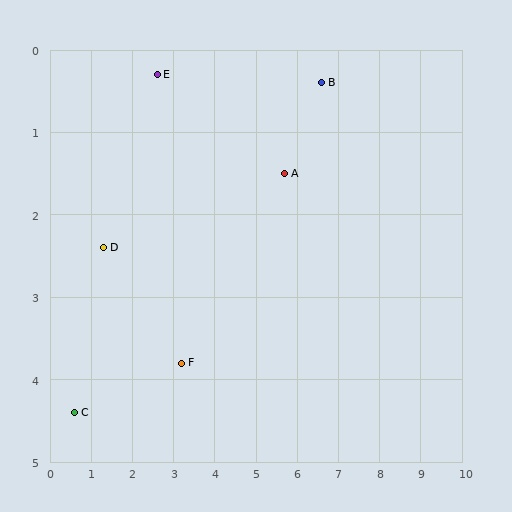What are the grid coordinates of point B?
Point B is at approximately (6.6, 0.4).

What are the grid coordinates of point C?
Point C is at approximately (0.6, 4.4).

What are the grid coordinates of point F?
Point F is at approximately (3.2, 3.8).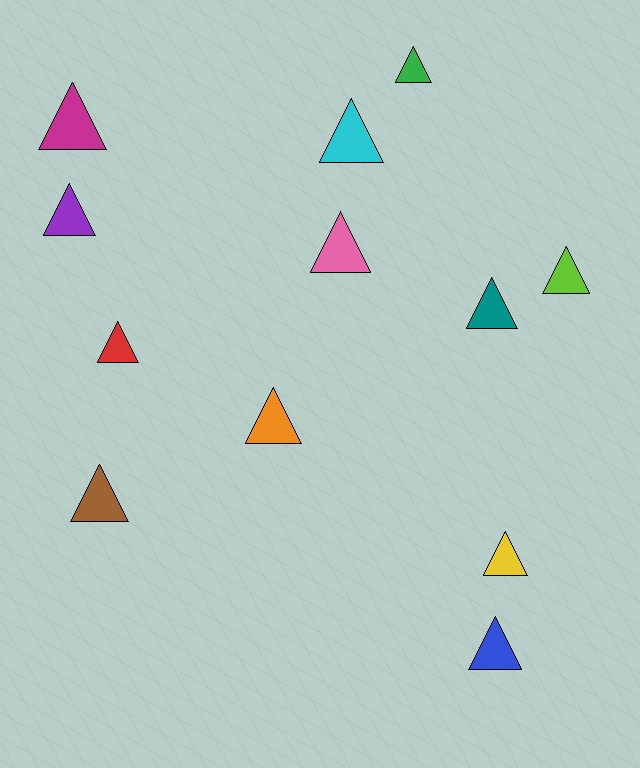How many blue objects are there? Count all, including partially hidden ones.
There is 1 blue object.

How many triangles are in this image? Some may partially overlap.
There are 12 triangles.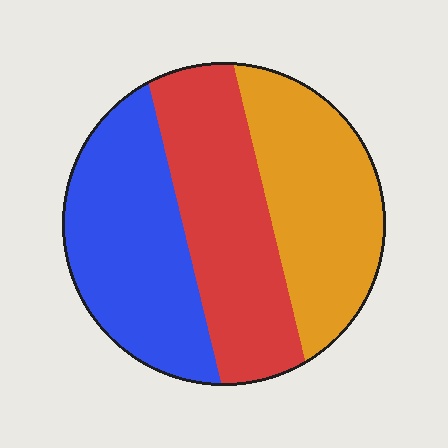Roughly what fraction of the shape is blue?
Blue takes up about one third (1/3) of the shape.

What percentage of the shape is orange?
Orange takes up about one third (1/3) of the shape.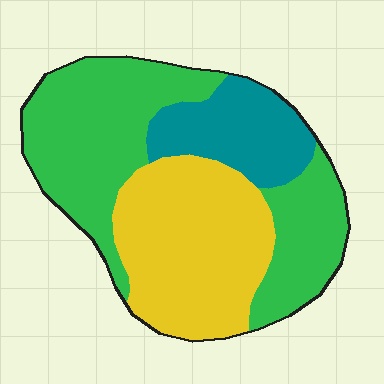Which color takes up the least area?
Teal, at roughly 20%.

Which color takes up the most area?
Green, at roughly 45%.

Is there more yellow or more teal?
Yellow.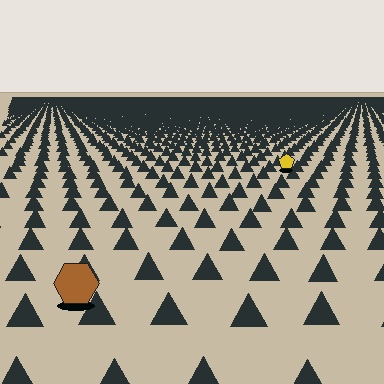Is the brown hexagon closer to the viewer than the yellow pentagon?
Yes. The brown hexagon is closer — you can tell from the texture gradient: the ground texture is coarser near it.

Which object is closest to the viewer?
The brown hexagon is closest. The texture marks near it are larger and more spread out.